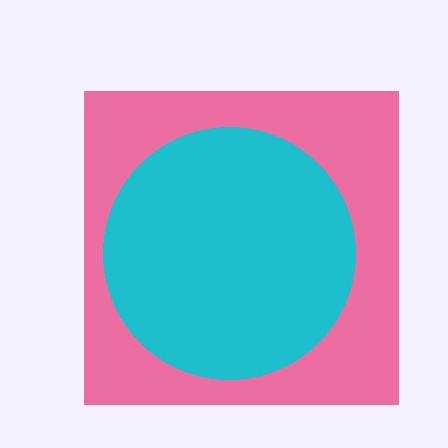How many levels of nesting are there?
2.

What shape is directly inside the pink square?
The cyan circle.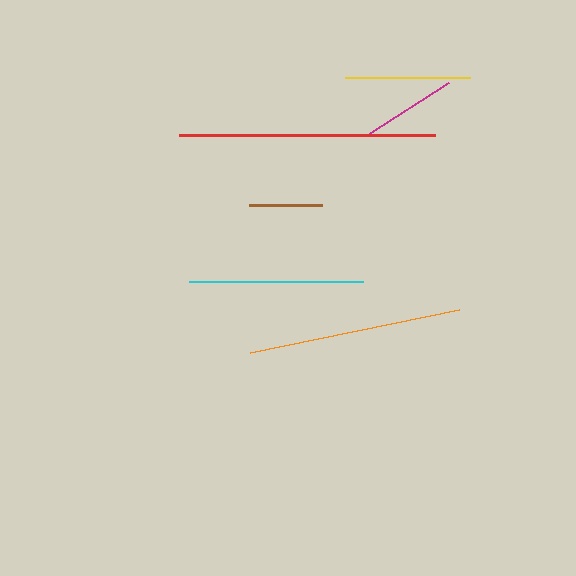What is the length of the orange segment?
The orange segment is approximately 214 pixels long.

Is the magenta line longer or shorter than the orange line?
The orange line is longer than the magenta line.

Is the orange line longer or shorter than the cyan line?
The orange line is longer than the cyan line.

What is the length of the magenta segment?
The magenta segment is approximately 96 pixels long.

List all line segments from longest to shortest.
From longest to shortest: red, orange, cyan, yellow, magenta, brown.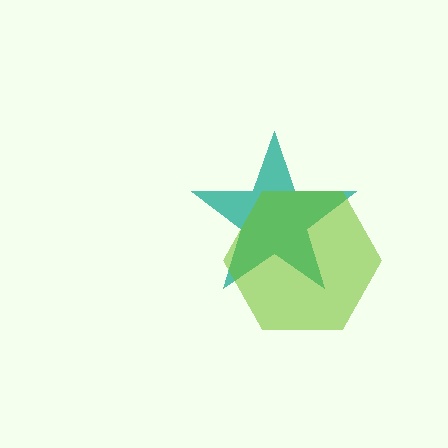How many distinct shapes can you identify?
There are 2 distinct shapes: a teal star, a lime hexagon.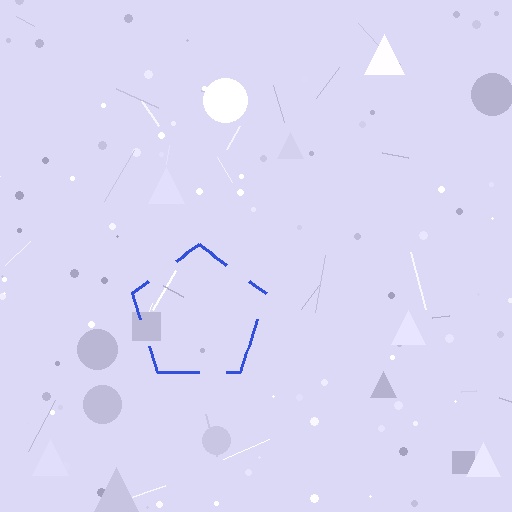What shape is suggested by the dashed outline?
The dashed outline suggests a pentagon.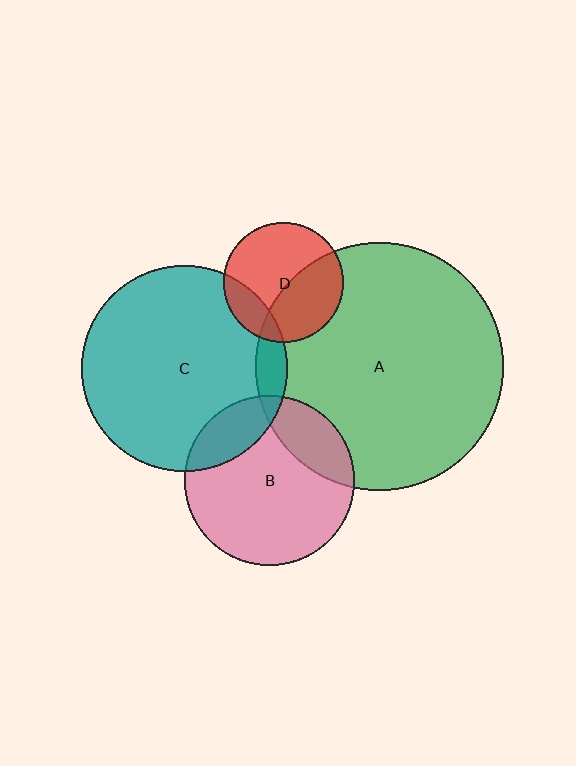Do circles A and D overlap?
Yes.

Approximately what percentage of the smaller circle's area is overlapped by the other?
Approximately 40%.